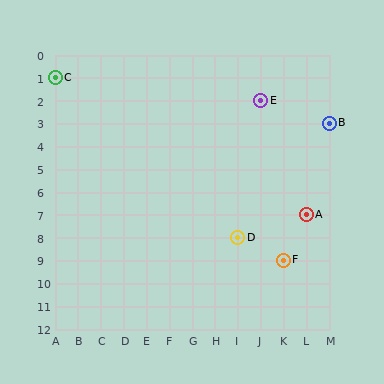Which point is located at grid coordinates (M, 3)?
Point B is at (M, 3).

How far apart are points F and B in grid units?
Points F and B are 2 columns and 6 rows apart (about 6.3 grid units diagonally).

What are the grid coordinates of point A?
Point A is at grid coordinates (L, 7).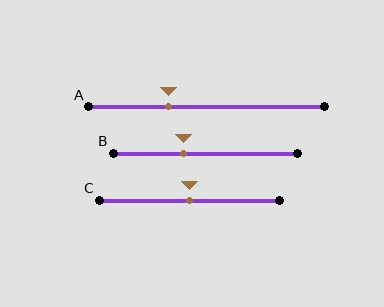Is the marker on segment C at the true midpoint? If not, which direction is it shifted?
Yes, the marker on segment C is at the true midpoint.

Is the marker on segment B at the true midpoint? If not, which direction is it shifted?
No, the marker on segment B is shifted to the left by about 12% of the segment length.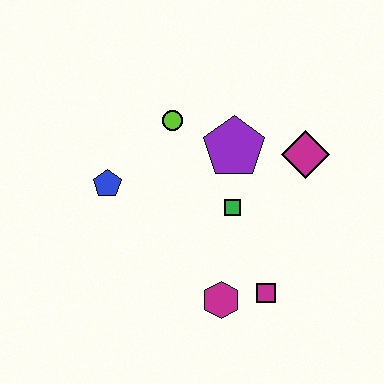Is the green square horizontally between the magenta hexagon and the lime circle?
No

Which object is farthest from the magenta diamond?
The blue pentagon is farthest from the magenta diamond.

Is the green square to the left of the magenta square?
Yes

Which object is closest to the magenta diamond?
The purple pentagon is closest to the magenta diamond.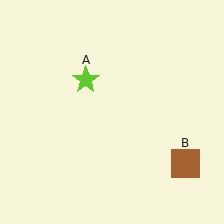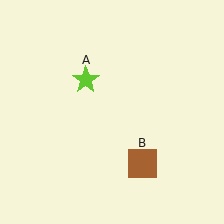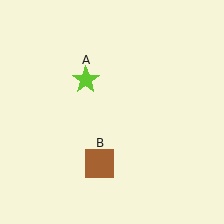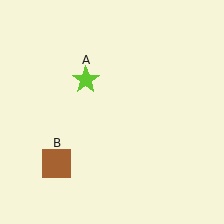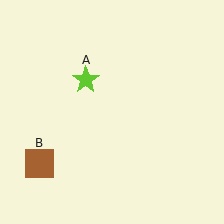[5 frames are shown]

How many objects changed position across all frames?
1 object changed position: brown square (object B).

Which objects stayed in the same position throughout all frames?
Lime star (object A) remained stationary.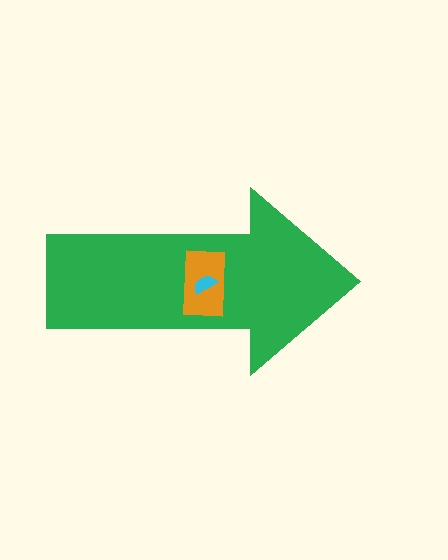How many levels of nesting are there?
3.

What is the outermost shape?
The green arrow.